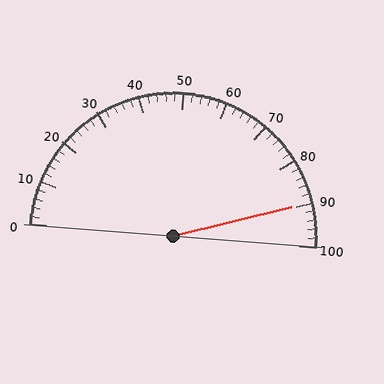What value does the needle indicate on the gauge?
The needle indicates approximately 90.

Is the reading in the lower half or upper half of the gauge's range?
The reading is in the upper half of the range (0 to 100).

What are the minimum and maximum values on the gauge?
The gauge ranges from 0 to 100.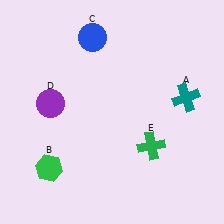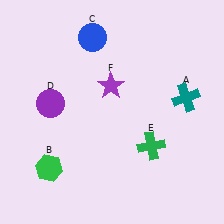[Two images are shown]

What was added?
A purple star (F) was added in Image 2.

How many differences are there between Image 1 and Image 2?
There is 1 difference between the two images.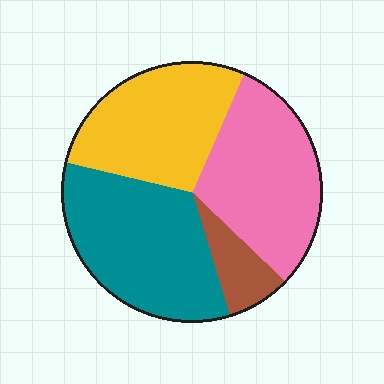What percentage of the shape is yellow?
Yellow takes up about one quarter (1/4) of the shape.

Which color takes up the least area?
Brown, at roughly 10%.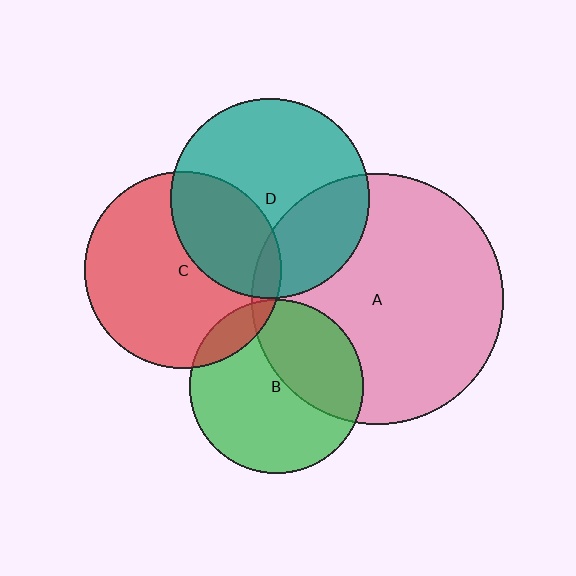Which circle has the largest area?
Circle A (pink).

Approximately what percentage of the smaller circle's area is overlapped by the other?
Approximately 10%.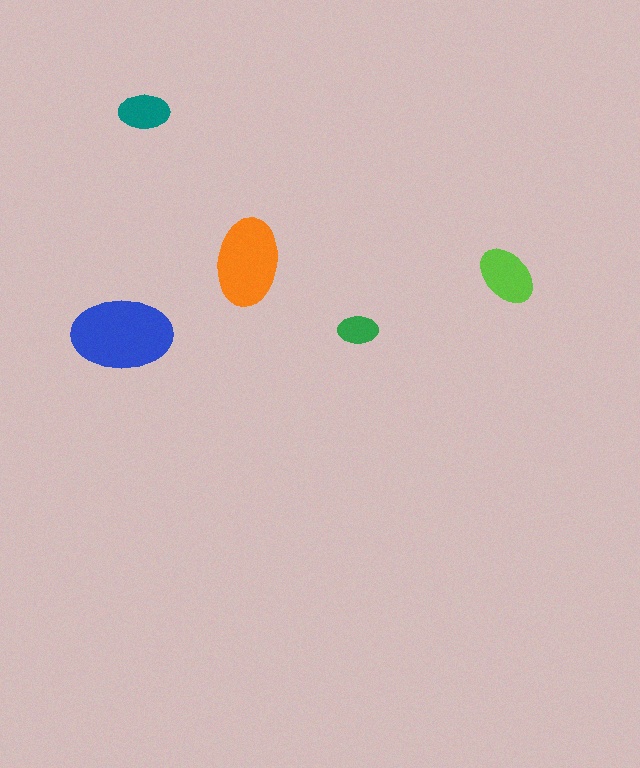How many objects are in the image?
There are 5 objects in the image.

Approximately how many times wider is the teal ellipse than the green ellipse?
About 1.5 times wider.